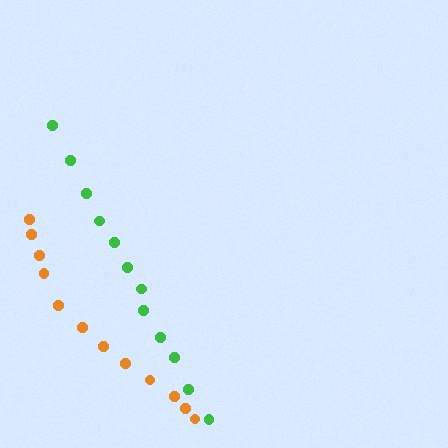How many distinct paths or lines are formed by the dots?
There are 2 distinct paths.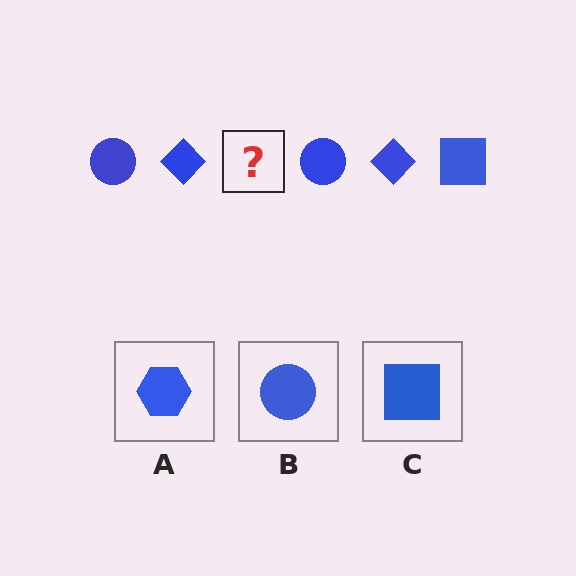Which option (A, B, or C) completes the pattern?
C.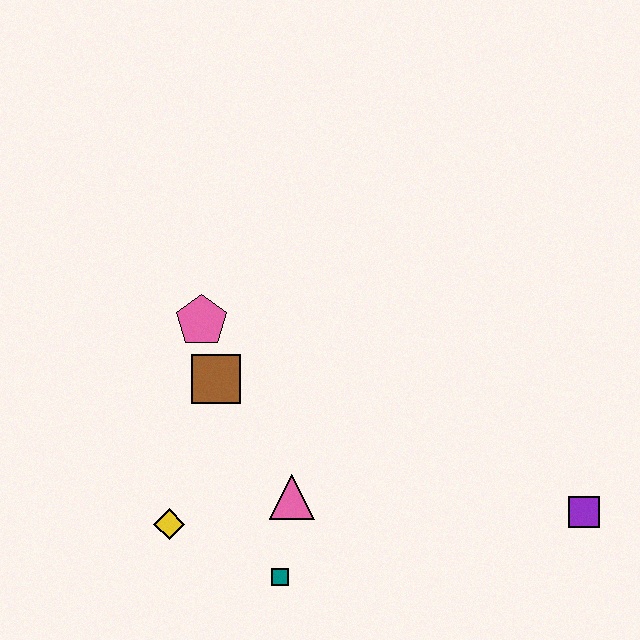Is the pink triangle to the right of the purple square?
No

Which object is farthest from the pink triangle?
The purple square is farthest from the pink triangle.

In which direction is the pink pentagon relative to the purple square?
The pink pentagon is to the left of the purple square.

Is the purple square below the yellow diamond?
No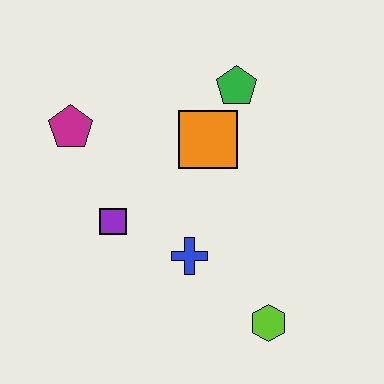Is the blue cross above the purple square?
No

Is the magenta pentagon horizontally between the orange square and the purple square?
No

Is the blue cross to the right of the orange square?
No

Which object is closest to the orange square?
The green pentagon is closest to the orange square.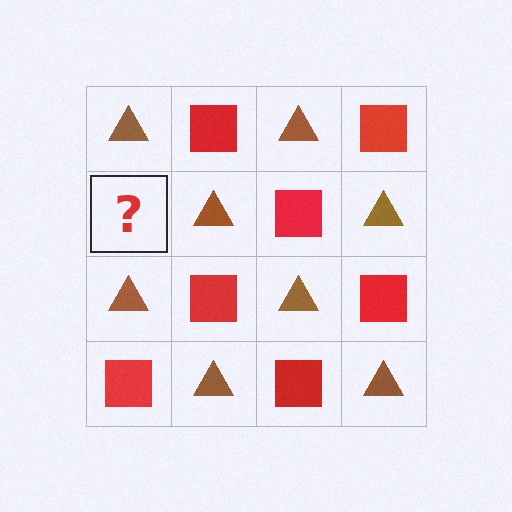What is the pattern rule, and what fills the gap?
The rule is that it alternates brown triangle and red square in a checkerboard pattern. The gap should be filled with a red square.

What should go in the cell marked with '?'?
The missing cell should contain a red square.